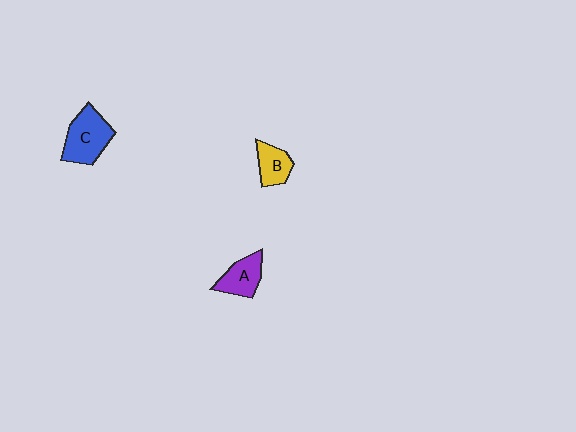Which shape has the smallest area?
Shape B (yellow).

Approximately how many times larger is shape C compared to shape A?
Approximately 1.4 times.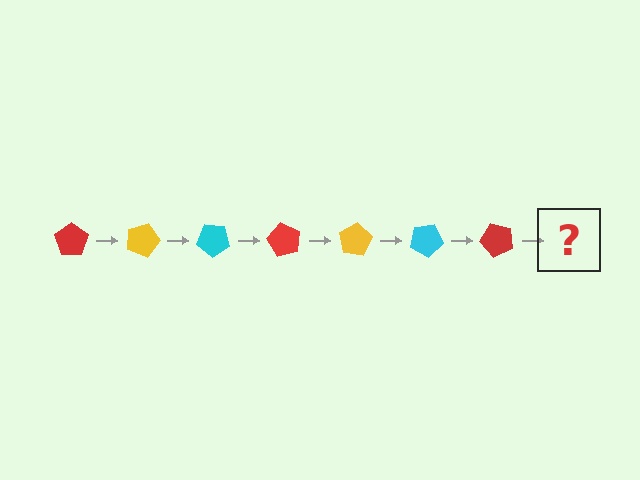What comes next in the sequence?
The next element should be a yellow pentagon, rotated 140 degrees from the start.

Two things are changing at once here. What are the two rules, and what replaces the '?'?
The two rules are that it rotates 20 degrees each step and the color cycles through red, yellow, and cyan. The '?' should be a yellow pentagon, rotated 140 degrees from the start.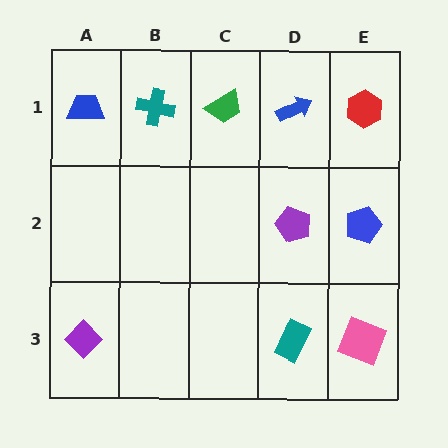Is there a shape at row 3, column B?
No, that cell is empty.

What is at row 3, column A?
A purple diamond.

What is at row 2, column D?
A purple pentagon.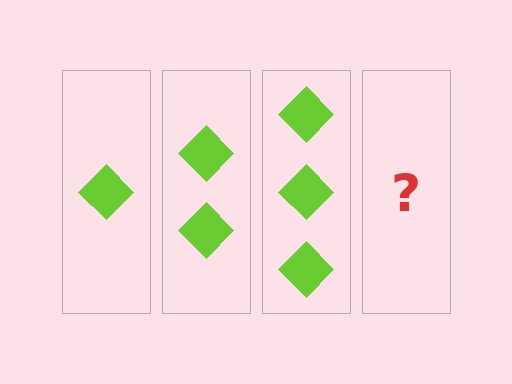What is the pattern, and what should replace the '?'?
The pattern is that each step adds one more diamond. The '?' should be 4 diamonds.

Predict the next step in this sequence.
The next step is 4 diamonds.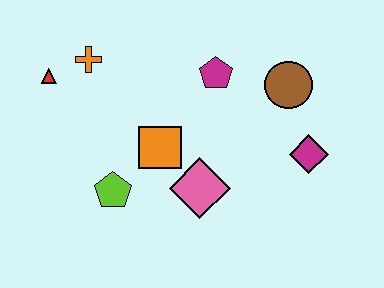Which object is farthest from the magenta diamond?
The red triangle is farthest from the magenta diamond.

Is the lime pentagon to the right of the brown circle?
No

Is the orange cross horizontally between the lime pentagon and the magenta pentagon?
No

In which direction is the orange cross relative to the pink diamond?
The orange cross is above the pink diamond.